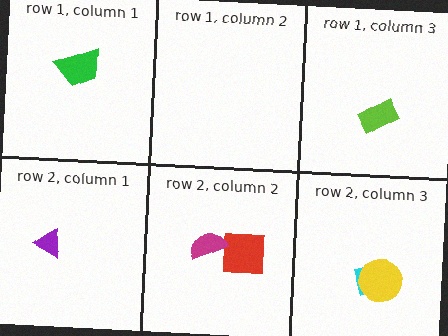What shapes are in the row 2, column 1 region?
The purple triangle.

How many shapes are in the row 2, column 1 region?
1.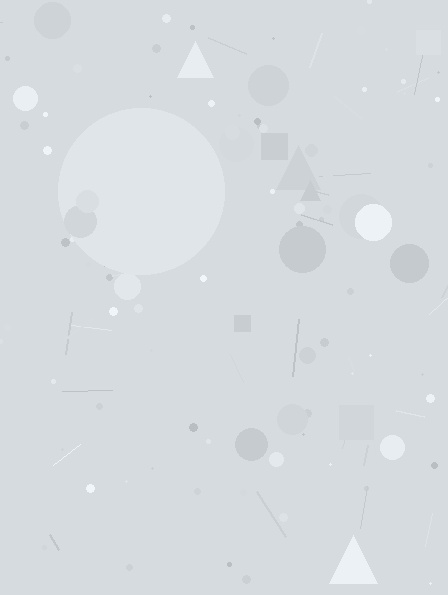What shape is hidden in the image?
A circle is hidden in the image.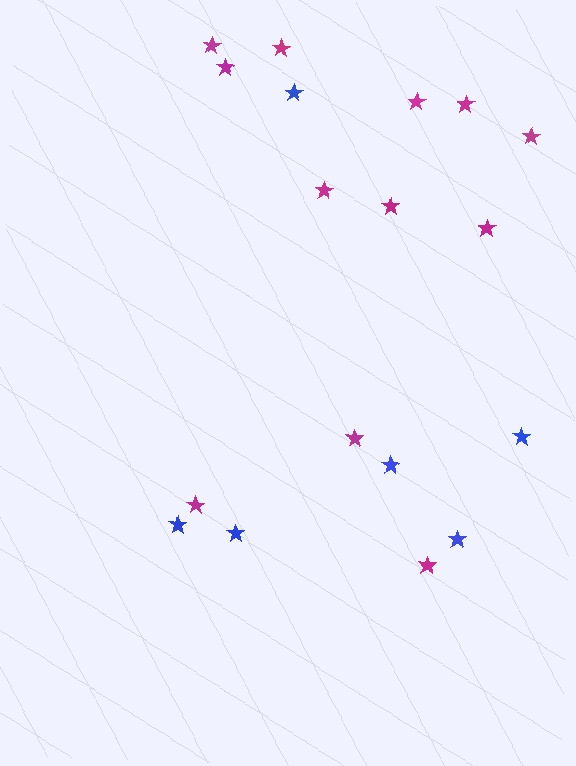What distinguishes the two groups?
There are 2 groups: one group of blue stars (6) and one group of magenta stars (12).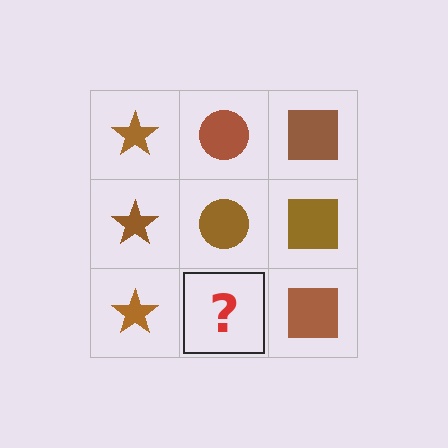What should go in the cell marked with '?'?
The missing cell should contain a brown circle.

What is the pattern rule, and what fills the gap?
The rule is that each column has a consistent shape. The gap should be filled with a brown circle.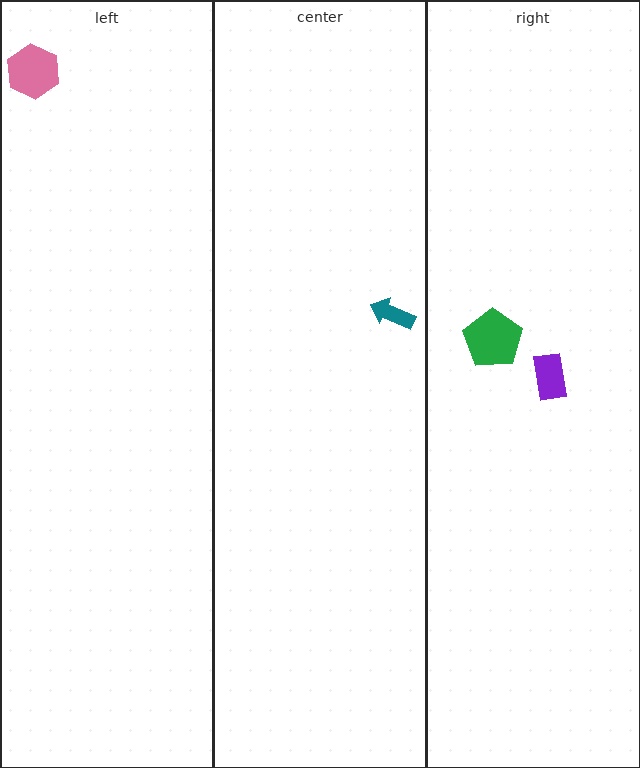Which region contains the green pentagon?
The right region.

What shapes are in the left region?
The pink hexagon.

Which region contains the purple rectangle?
The right region.